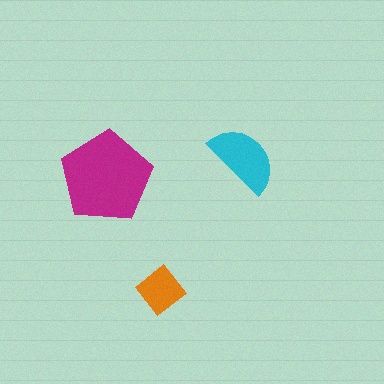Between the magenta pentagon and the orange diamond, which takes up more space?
The magenta pentagon.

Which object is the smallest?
The orange diamond.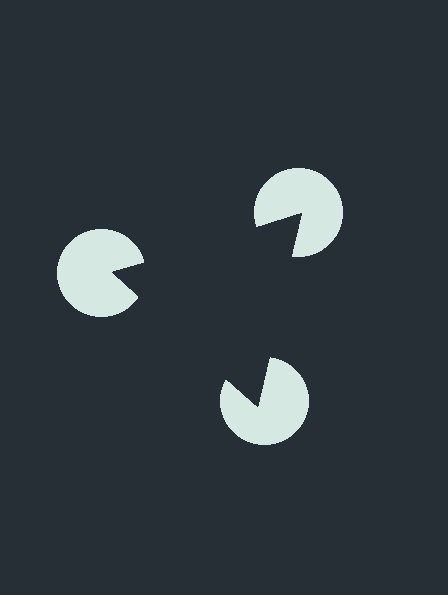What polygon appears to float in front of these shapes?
An illusory triangle — its edges are inferred from the aligned wedge cuts in the pac-man discs, not physically drawn.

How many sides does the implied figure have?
3 sides.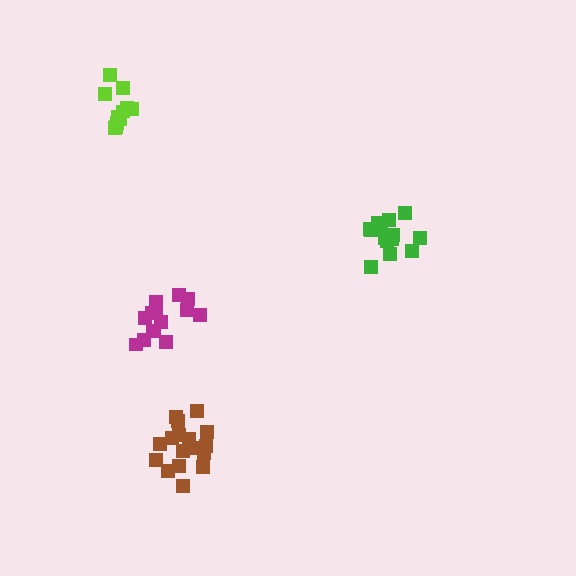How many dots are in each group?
Group 1: 14 dots, Group 2: 14 dots, Group 3: 11 dots, Group 4: 17 dots (56 total).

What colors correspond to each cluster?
The clusters are colored: magenta, green, lime, brown.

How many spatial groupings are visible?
There are 4 spatial groupings.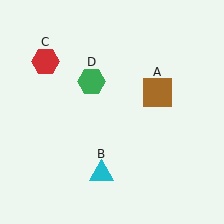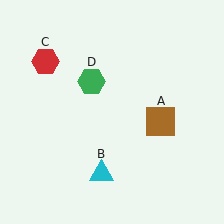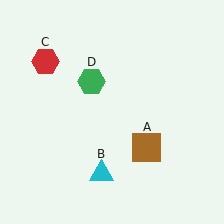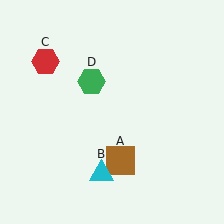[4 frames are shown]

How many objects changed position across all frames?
1 object changed position: brown square (object A).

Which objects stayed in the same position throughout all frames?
Cyan triangle (object B) and red hexagon (object C) and green hexagon (object D) remained stationary.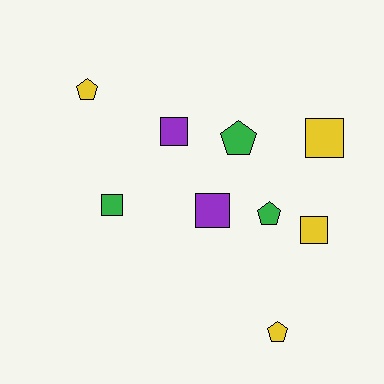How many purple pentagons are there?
There are no purple pentagons.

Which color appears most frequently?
Yellow, with 4 objects.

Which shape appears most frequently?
Square, with 5 objects.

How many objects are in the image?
There are 9 objects.